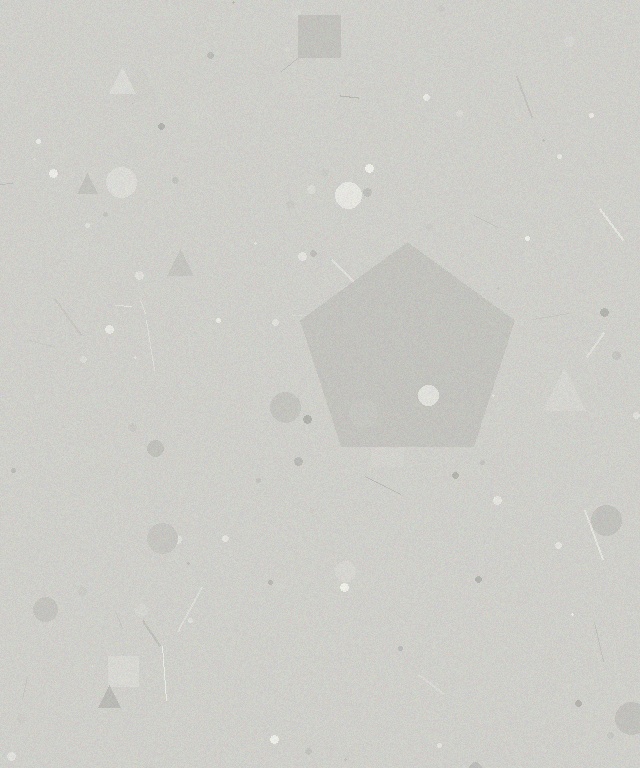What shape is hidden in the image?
A pentagon is hidden in the image.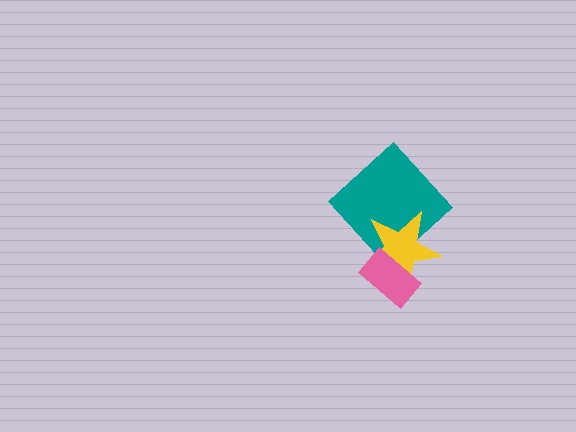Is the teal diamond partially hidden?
Yes, it is partially covered by another shape.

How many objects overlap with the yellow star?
2 objects overlap with the yellow star.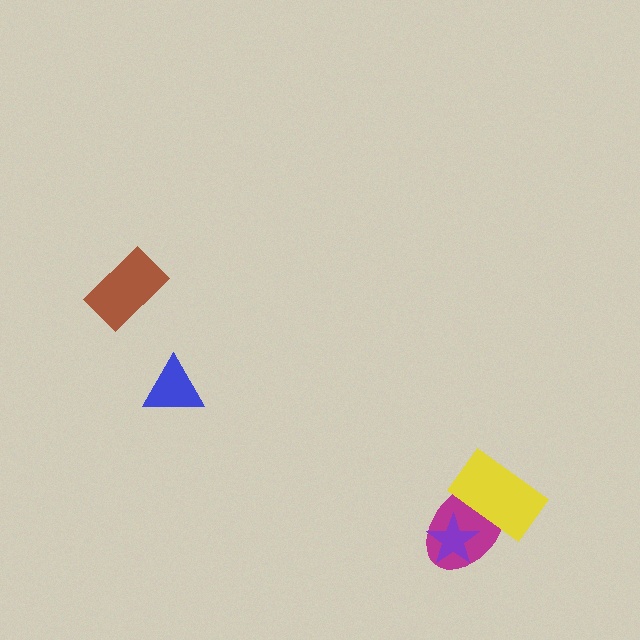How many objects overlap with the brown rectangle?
0 objects overlap with the brown rectangle.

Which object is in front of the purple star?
The yellow rectangle is in front of the purple star.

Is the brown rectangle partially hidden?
No, no other shape covers it.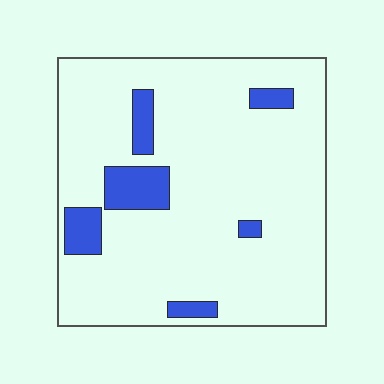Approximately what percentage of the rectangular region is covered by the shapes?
Approximately 10%.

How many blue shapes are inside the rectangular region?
6.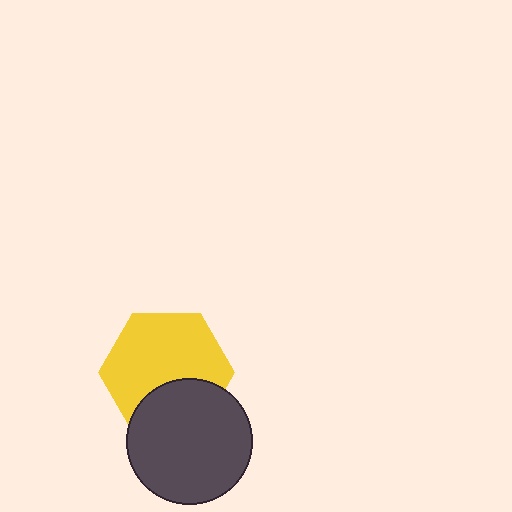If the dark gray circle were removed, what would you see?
You would see the complete yellow hexagon.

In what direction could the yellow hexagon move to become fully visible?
The yellow hexagon could move up. That would shift it out from behind the dark gray circle entirely.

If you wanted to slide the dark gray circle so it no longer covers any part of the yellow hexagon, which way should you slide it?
Slide it down — that is the most direct way to separate the two shapes.